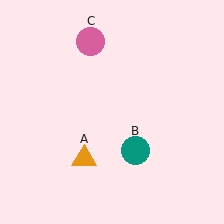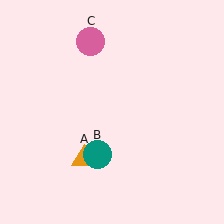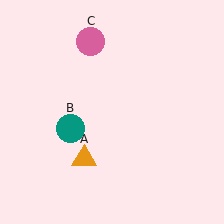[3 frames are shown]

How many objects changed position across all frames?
1 object changed position: teal circle (object B).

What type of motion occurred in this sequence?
The teal circle (object B) rotated clockwise around the center of the scene.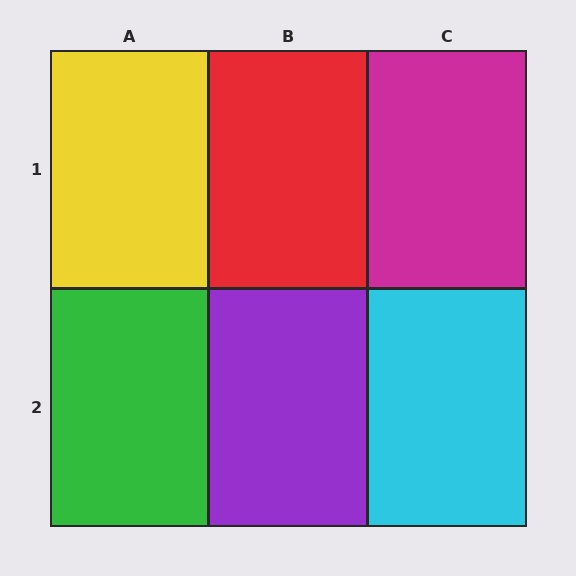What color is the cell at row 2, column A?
Green.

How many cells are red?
1 cell is red.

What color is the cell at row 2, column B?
Purple.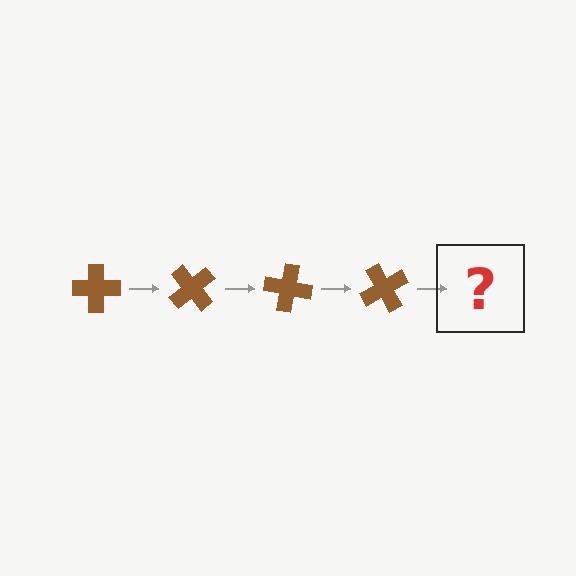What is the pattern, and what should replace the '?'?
The pattern is that the cross rotates 50 degrees each step. The '?' should be a brown cross rotated 200 degrees.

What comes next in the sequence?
The next element should be a brown cross rotated 200 degrees.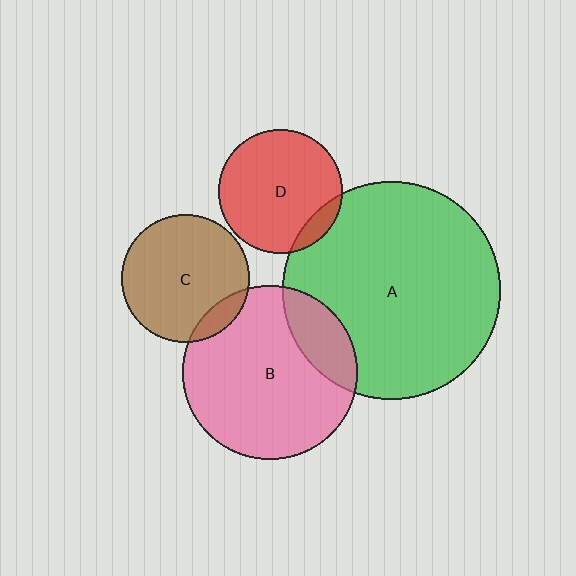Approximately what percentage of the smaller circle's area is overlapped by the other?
Approximately 10%.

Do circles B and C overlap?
Yes.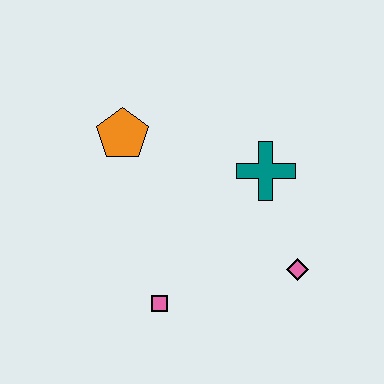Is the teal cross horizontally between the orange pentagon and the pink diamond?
Yes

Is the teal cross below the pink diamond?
No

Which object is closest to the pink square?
The pink diamond is closest to the pink square.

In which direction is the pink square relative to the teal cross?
The pink square is below the teal cross.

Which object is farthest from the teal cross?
The pink square is farthest from the teal cross.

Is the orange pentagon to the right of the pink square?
No